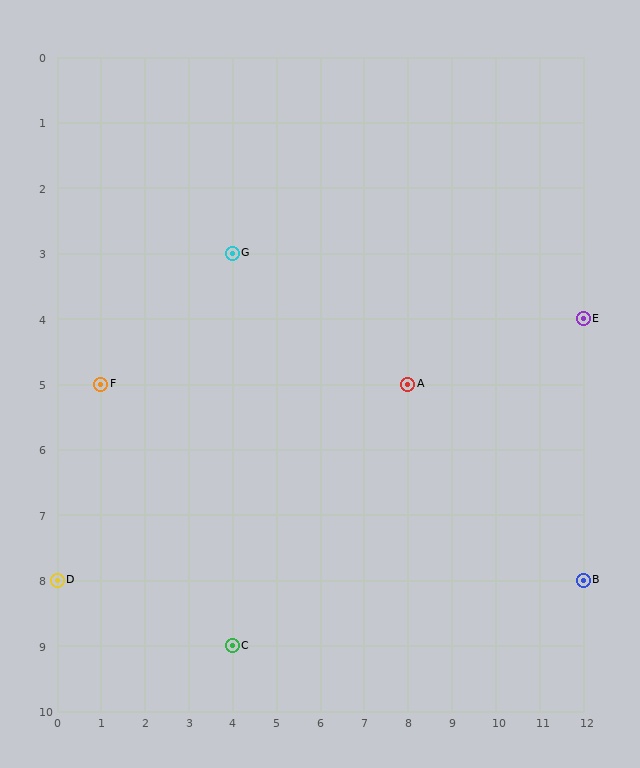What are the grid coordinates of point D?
Point D is at grid coordinates (0, 8).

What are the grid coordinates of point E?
Point E is at grid coordinates (12, 4).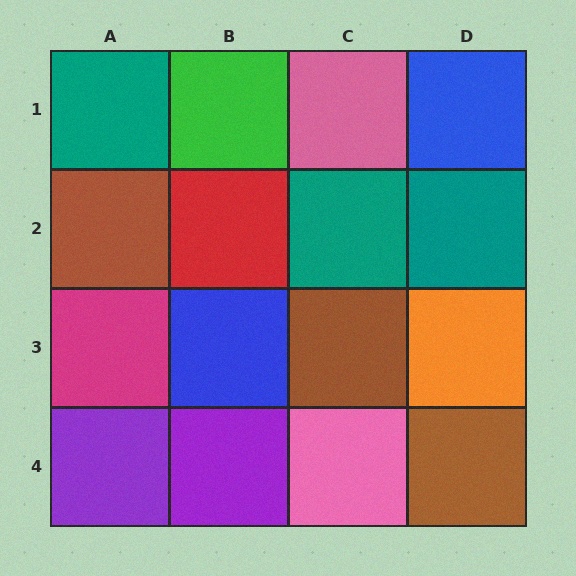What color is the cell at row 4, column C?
Pink.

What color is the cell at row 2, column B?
Red.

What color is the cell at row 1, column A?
Teal.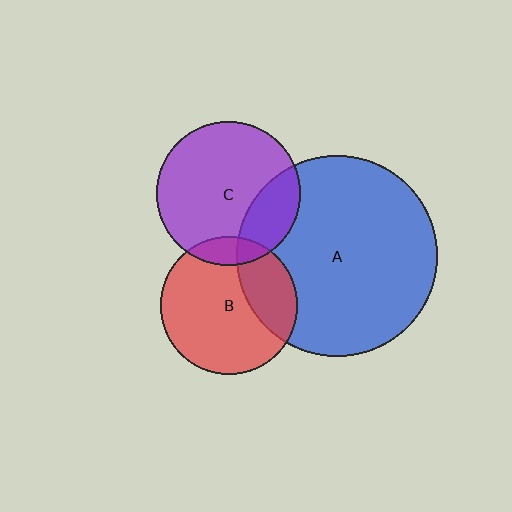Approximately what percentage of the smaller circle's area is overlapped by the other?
Approximately 30%.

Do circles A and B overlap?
Yes.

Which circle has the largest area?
Circle A (blue).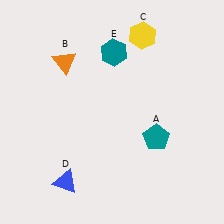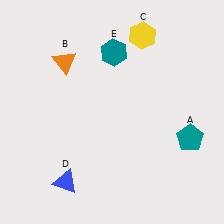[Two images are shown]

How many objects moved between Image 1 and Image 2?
1 object moved between the two images.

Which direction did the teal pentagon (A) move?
The teal pentagon (A) moved right.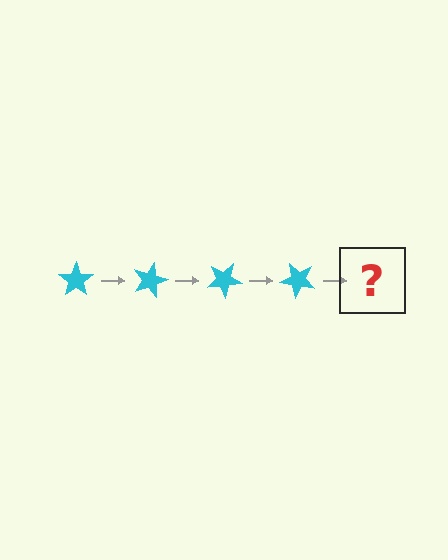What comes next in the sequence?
The next element should be a cyan star rotated 60 degrees.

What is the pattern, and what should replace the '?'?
The pattern is that the star rotates 15 degrees each step. The '?' should be a cyan star rotated 60 degrees.